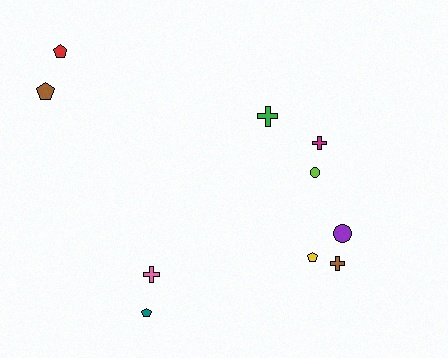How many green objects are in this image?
There is 1 green object.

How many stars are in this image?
There are no stars.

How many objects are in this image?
There are 10 objects.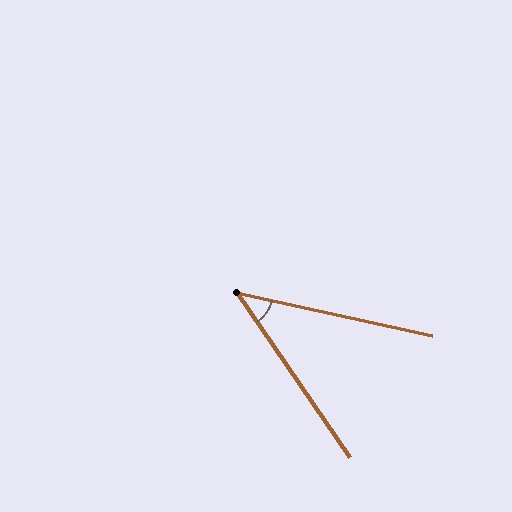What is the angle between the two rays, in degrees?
Approximately 43 degrees.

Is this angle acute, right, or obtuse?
It is acute.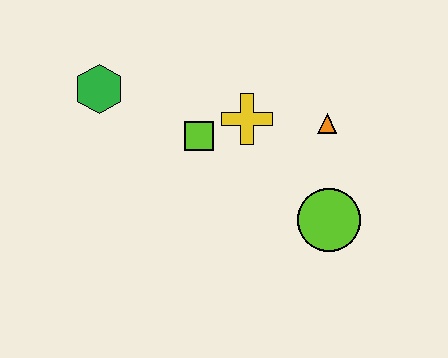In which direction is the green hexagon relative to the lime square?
The green hexagon is to the left of the lime square.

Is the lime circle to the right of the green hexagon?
Yes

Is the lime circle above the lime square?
No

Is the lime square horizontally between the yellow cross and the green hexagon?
Yes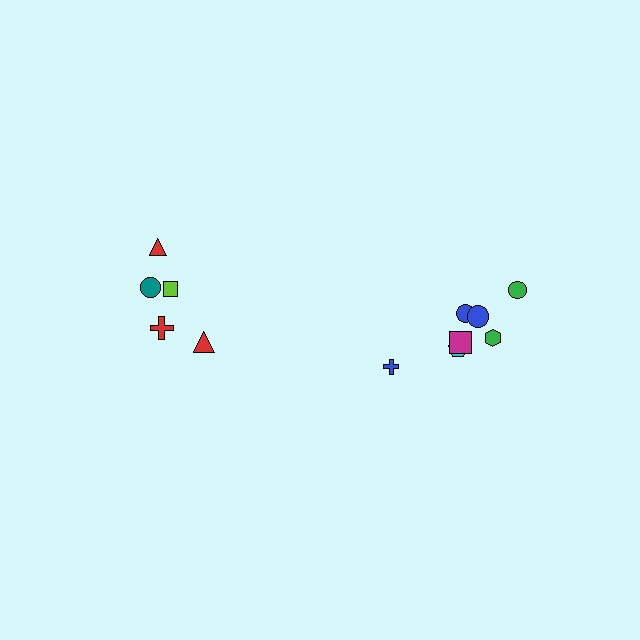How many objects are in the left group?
There are 5 objects.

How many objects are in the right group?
There are 7 objects.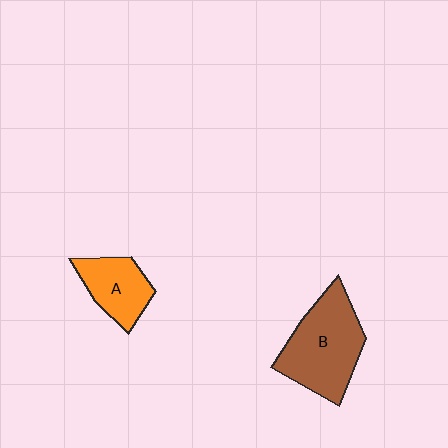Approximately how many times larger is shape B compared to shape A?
Approximately 1.7 times.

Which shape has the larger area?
Shape B (brown).